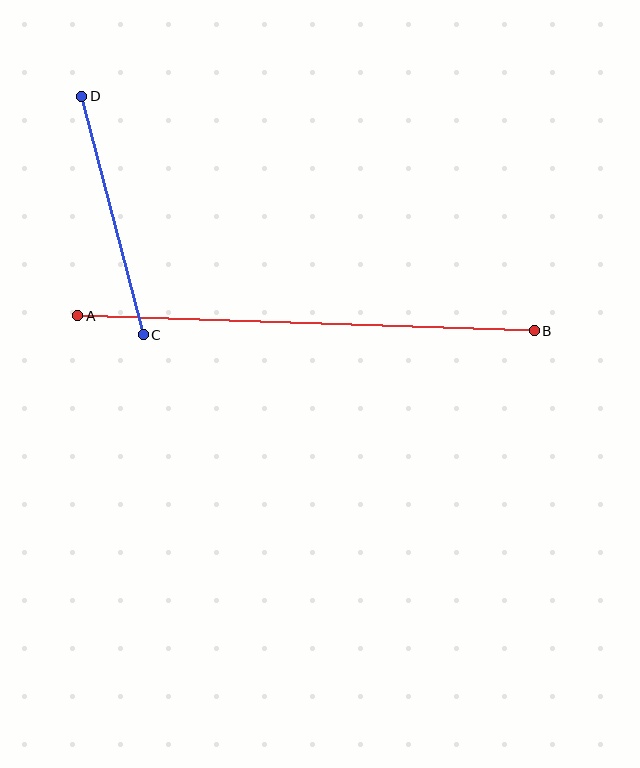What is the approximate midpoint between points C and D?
The midpoint is at approximately (113, 216) pixels.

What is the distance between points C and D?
The distance is approximately 246 pixels.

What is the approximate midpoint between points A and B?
The midpoint is at approximately (306, 323) pixels.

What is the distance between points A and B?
The distance is approximately 457 pixels.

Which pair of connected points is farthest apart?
Points A and B are farthest apart.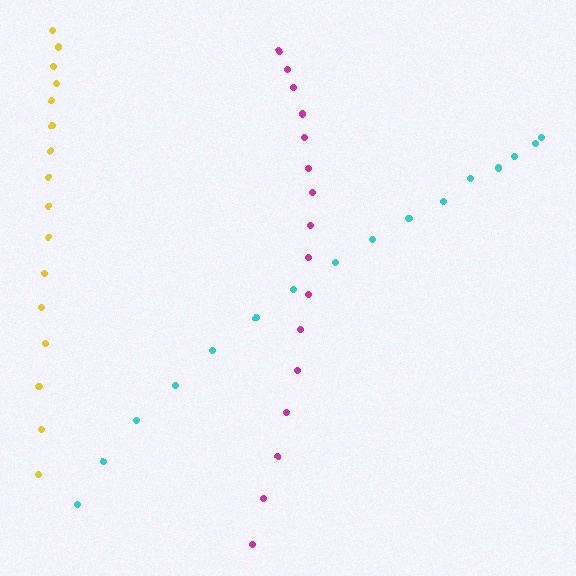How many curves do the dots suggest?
There are 3 distinct paths.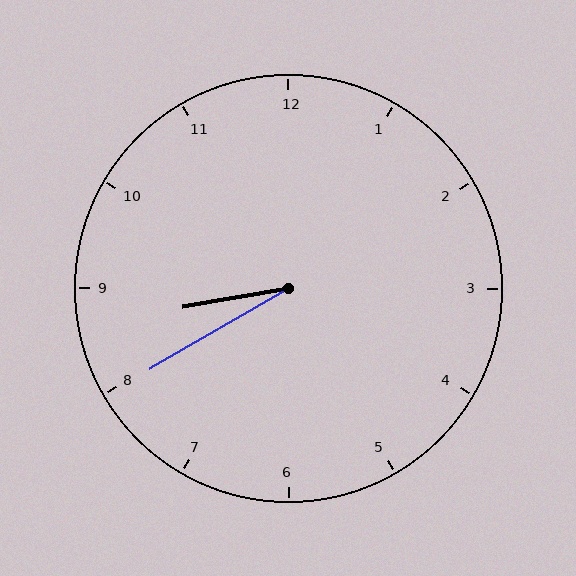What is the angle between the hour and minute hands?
Approximately 20 degrees.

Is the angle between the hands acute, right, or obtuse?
It is acute.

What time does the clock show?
8:40.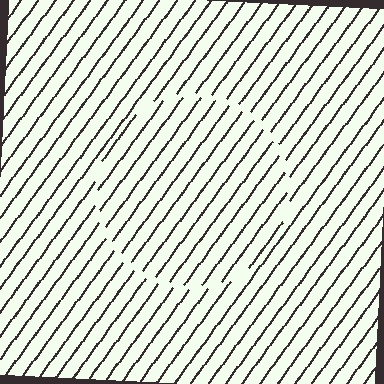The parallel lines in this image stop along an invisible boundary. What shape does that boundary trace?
An illusory circle. The interior of the shape contains the same grating, shifted by half a period — the contour is defined by the phase discontinuity where line-ends from the inner and outer gratings abut.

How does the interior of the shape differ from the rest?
The interior of the shape contains the same grating, shifted by half a period — the contour is defined by the phase discontinuity where line-ends from the inner and outer gratings abut.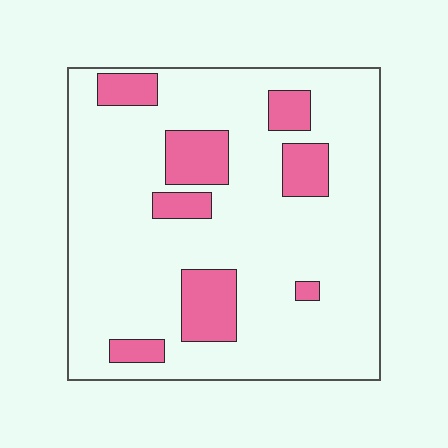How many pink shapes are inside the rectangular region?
8.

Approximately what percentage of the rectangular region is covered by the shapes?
Approximately 20%.